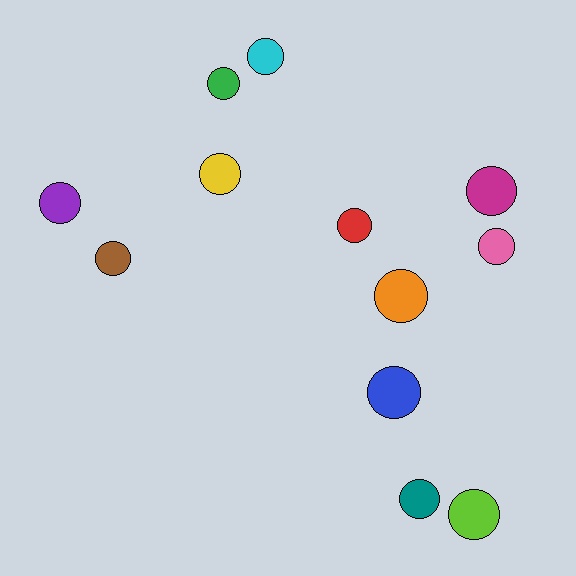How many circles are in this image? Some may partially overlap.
There are 12 circles.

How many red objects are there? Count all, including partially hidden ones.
There is 1 red object.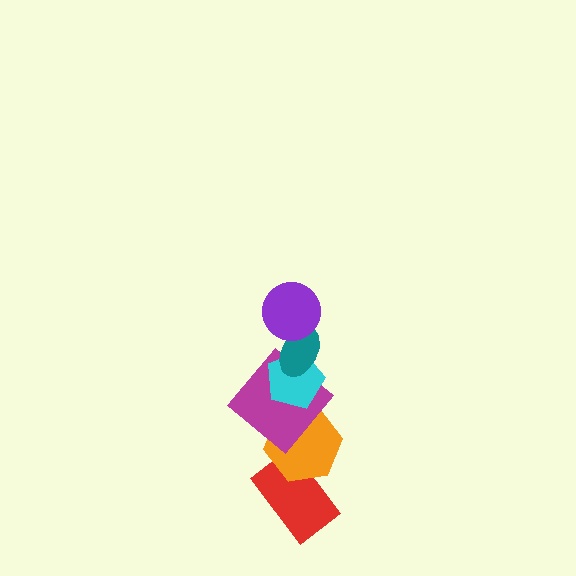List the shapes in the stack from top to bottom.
From top to bottom: the purple circle, the teal ellipse, the cyan pentagon, the magenta diamond, the orange hexagon, the red rectangle.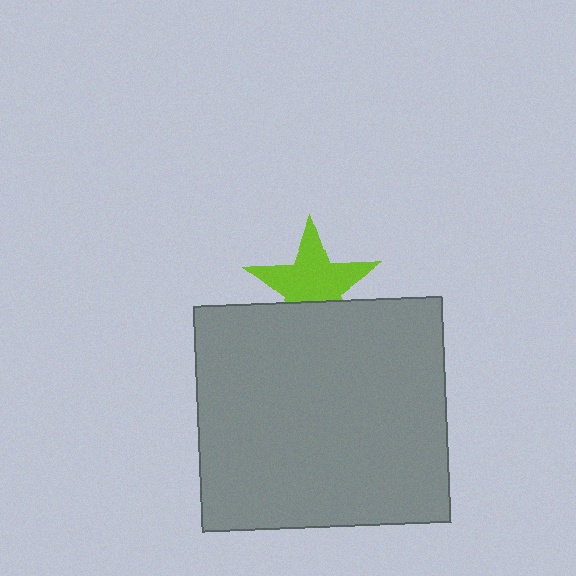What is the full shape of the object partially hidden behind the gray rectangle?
The partially hidden object is a lime star.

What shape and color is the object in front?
The object in front is a gray rectangle.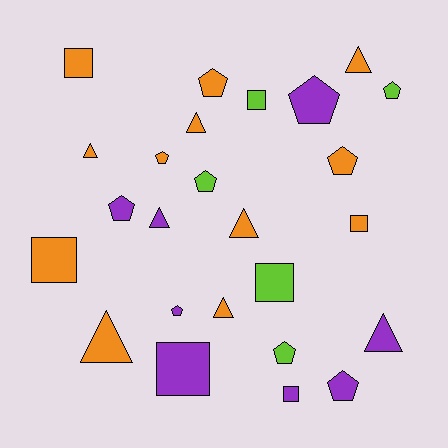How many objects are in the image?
There are 25 objects.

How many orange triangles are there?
There are 6 orange triangles.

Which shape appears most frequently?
Pentagon, with 10 objects.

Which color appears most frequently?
Orange, with 12 objects.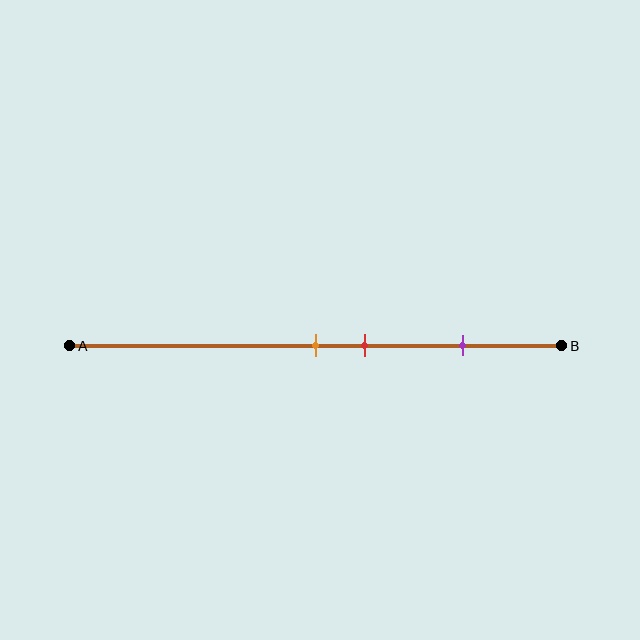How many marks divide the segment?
There are 3 marks dividing the segment.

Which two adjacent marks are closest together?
The orange and red marks are the closest adjacent pair.